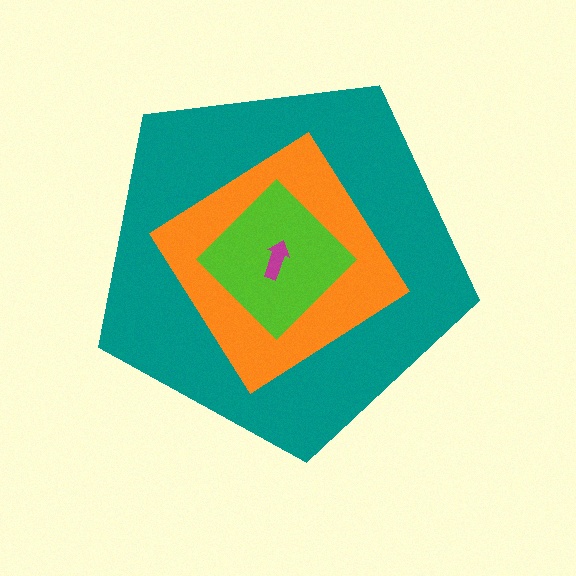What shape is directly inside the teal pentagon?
The orange diamond.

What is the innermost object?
The magenta arrow.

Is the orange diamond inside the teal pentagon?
Yes.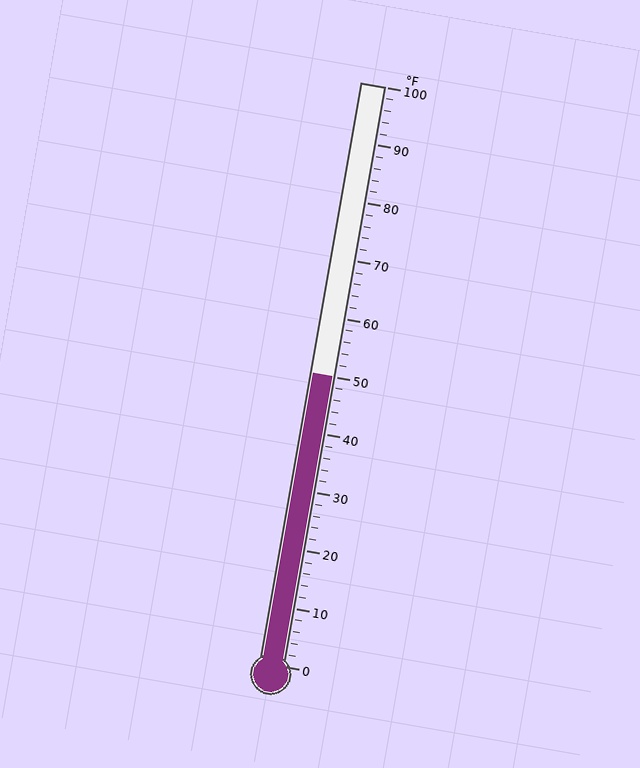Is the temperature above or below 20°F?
The temperature is above 20°F.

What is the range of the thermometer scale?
The thermometer scale ranges from 0°F to 100°F.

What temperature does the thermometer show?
The thermometer shows approximately 50°F.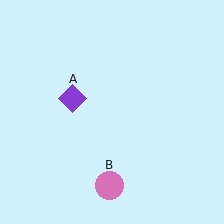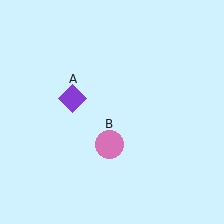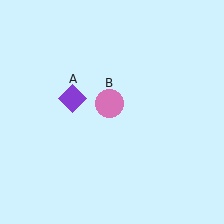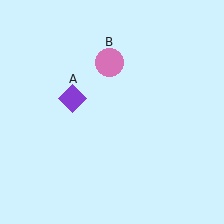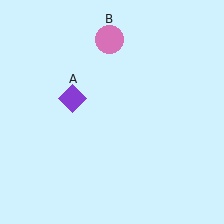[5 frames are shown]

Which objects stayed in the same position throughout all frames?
Purple diamond (object A) remained stationary.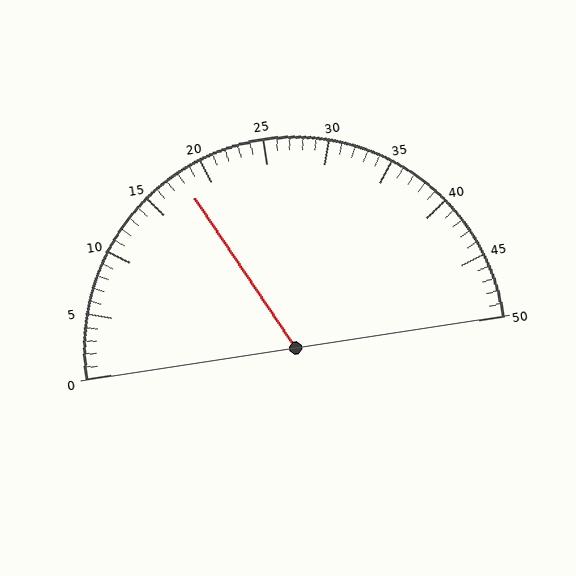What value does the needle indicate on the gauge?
The needle indicates approximately 18.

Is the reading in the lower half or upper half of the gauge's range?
The reading is in the lower half of the range (0 to 50).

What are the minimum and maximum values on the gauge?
The gauge ranges from 0 to 50.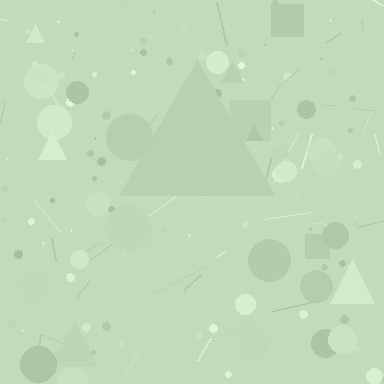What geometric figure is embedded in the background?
A triangle is embedded in the background.